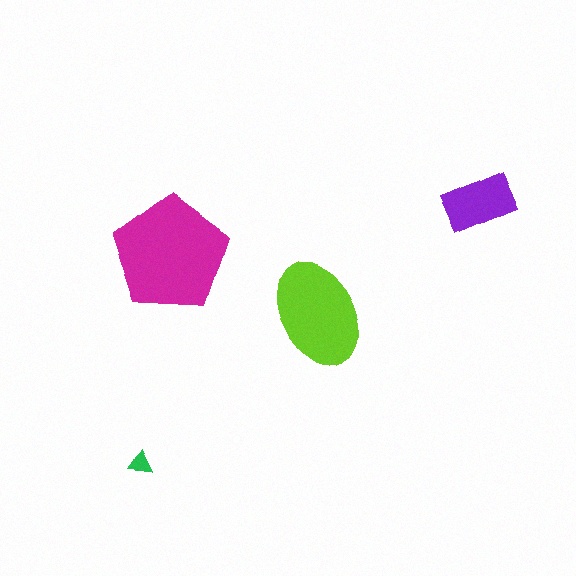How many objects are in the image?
There are 4 objects in the image.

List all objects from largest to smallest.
The magenta pentagon, the lime ellipse, the purple rectangle, the green triangle.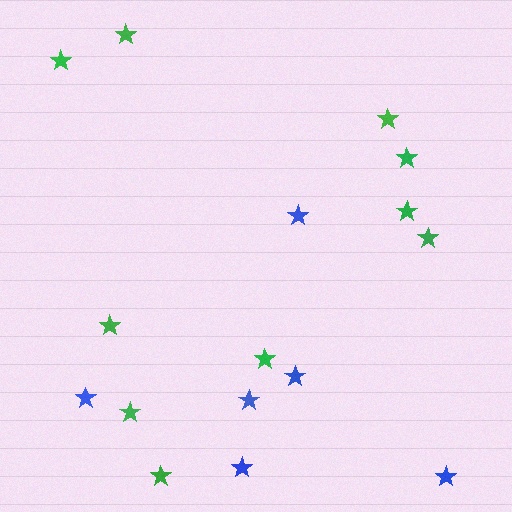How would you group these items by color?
There are 2 groups: one group of blue stars (6) and one group of green stars (10).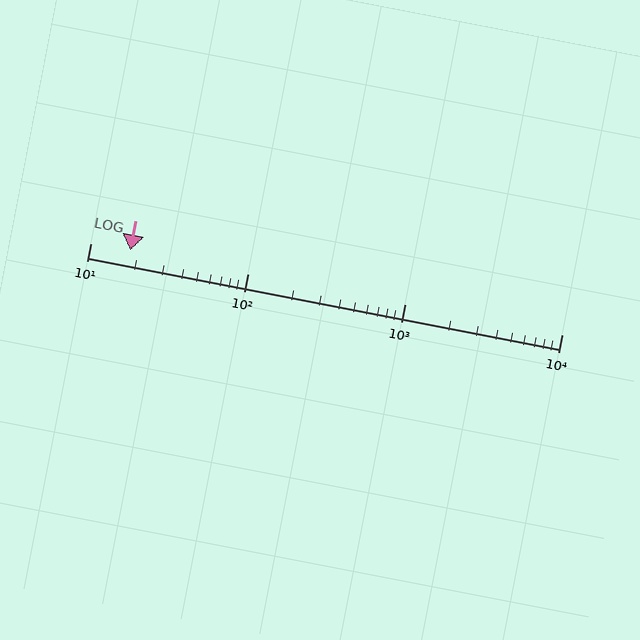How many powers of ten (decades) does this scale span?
The scale spans 3 decades, from 10 to 10000.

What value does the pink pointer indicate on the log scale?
The pointer indicates approximately 18.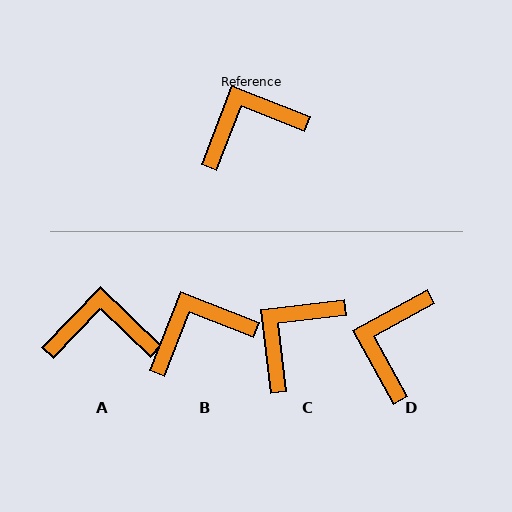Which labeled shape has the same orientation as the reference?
B.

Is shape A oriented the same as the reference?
No, it is off by about 23 degrees.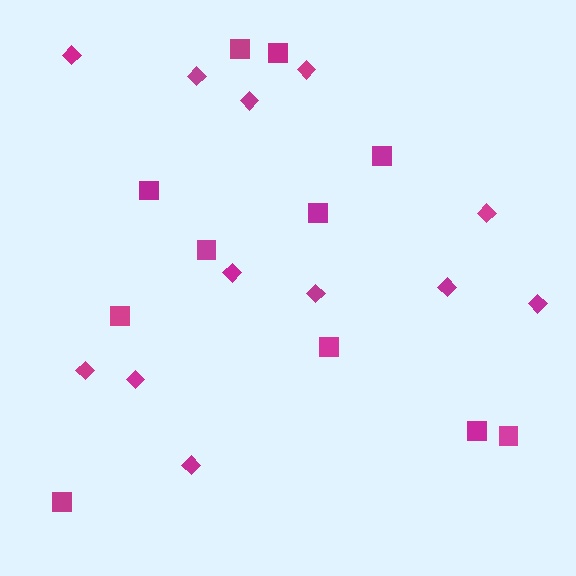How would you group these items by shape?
There are 2 groups: one group of squares (11) and one group of diamonds (12).